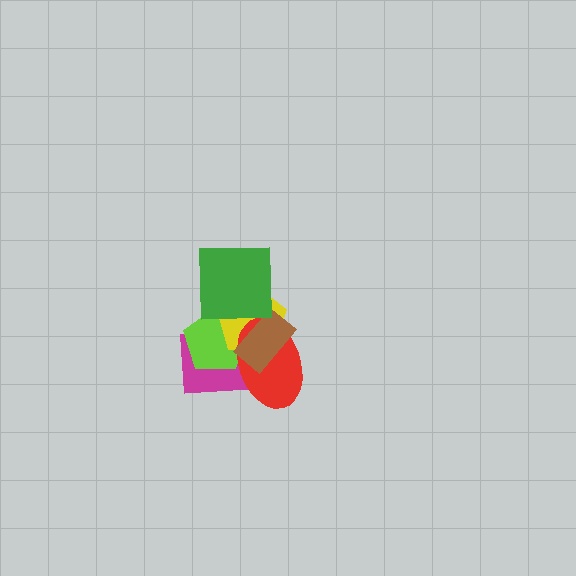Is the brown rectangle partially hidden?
Yes, it is partially covered by another shape.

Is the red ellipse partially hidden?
Yes, it is partially covered by another shape.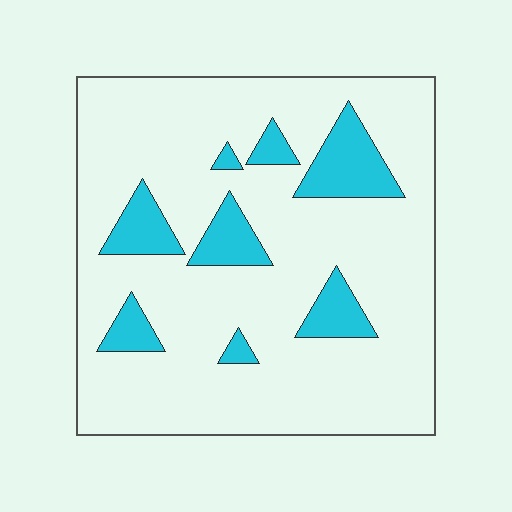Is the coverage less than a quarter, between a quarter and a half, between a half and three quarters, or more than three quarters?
Less than a quarter.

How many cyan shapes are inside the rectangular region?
8.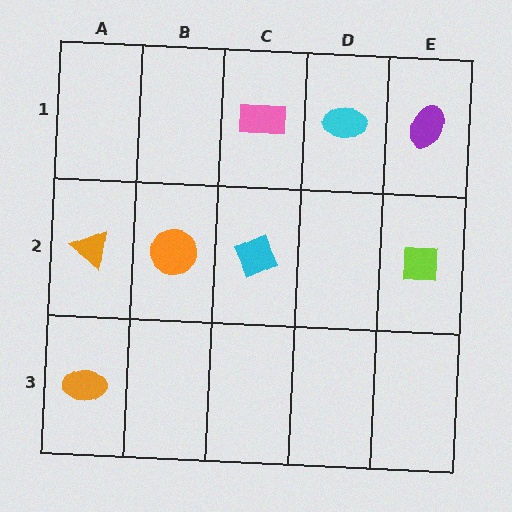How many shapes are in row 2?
4 shapes.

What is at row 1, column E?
A purple ellipse.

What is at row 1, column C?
A pink rectangle.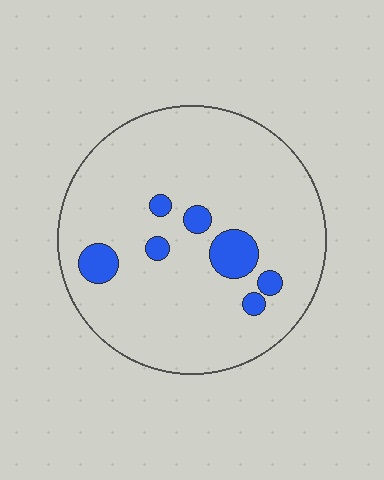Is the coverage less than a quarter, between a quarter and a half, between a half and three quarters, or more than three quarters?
Less than a quarter.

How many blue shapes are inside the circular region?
7.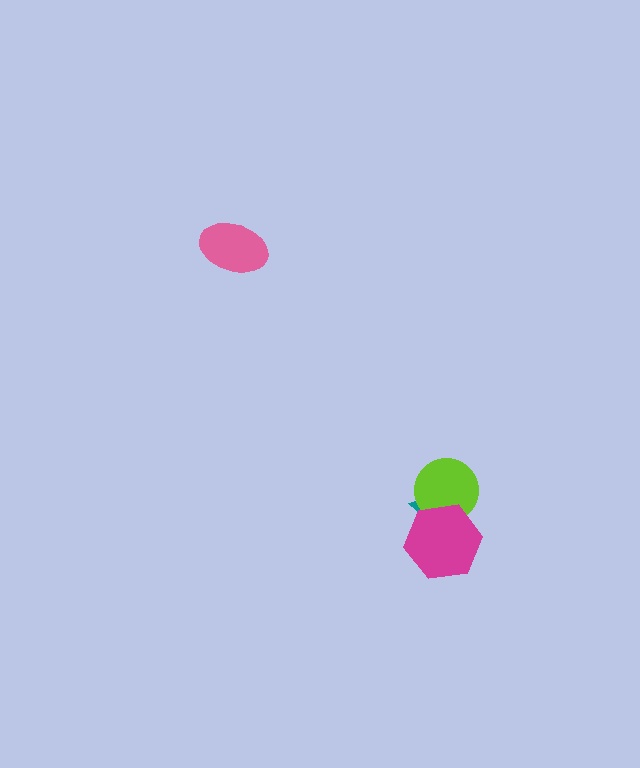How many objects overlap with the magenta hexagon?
2 objects overlap with the magenta hexagon.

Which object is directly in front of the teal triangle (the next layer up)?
The lime circle is directly in front of the teal triangle.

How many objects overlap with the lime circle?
2 objects overlap with the lime circle.